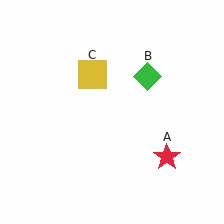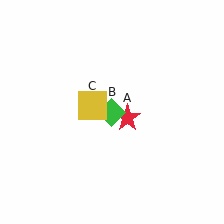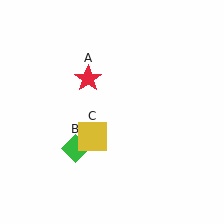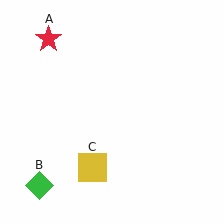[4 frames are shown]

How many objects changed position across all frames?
3 objects changed position: red star (object A), green diamond (object B), yellow square (object C).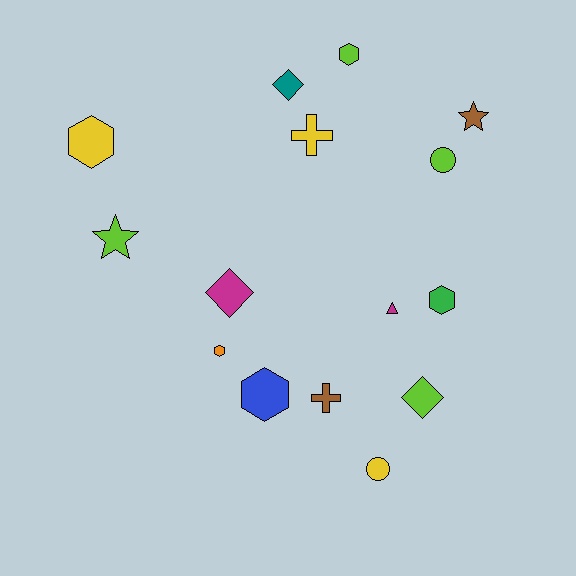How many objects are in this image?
There are 15 objects.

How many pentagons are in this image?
There are no pentagons.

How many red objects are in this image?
There are no red objects.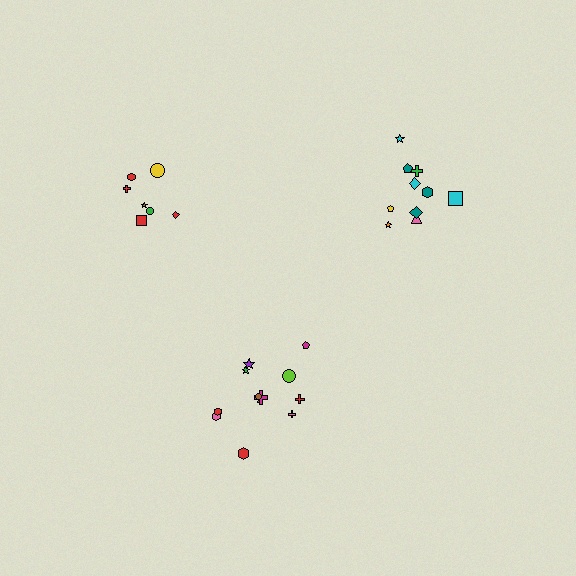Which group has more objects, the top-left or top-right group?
The top-right group.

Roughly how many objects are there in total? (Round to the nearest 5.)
Roughly 30 objects in total.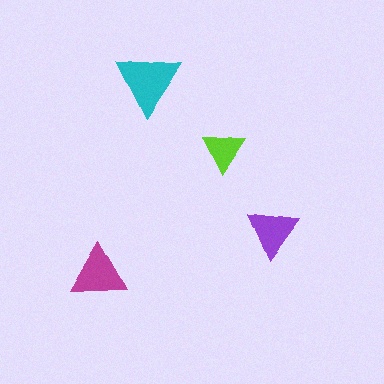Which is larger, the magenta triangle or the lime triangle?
The magenta one.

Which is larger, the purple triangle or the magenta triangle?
The magenta one.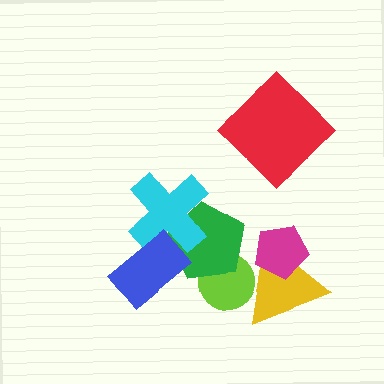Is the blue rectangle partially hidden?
No, no other shape covers it.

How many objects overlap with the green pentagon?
3 objects overlap with the green pentagon.